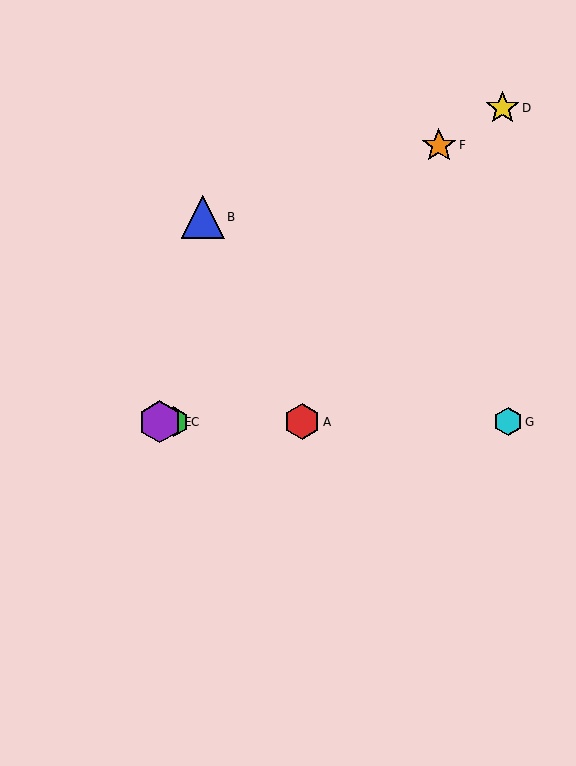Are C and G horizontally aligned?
Yes, both are at y≈422.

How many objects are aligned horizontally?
4 objects (A, C, E, G) are aligned horizontally.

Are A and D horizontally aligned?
No, A is at y≈422 and D is at y≈108.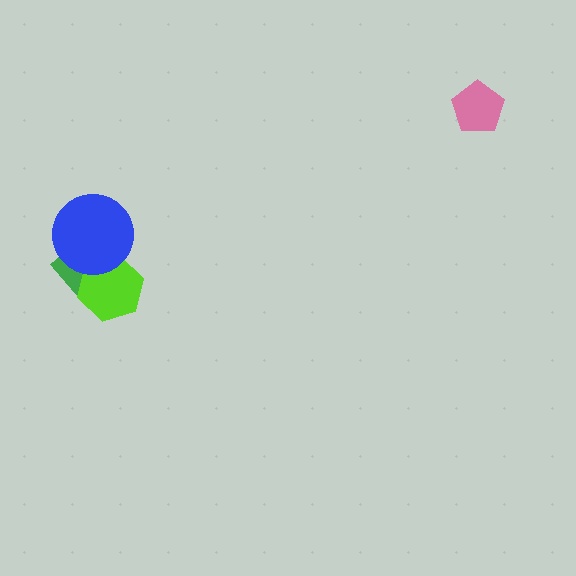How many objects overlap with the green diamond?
2 objects overlap with the green diamond.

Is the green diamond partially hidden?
Yes, it is partially covered by another shape.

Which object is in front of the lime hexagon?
The blue circle is in front of the lime hexagon.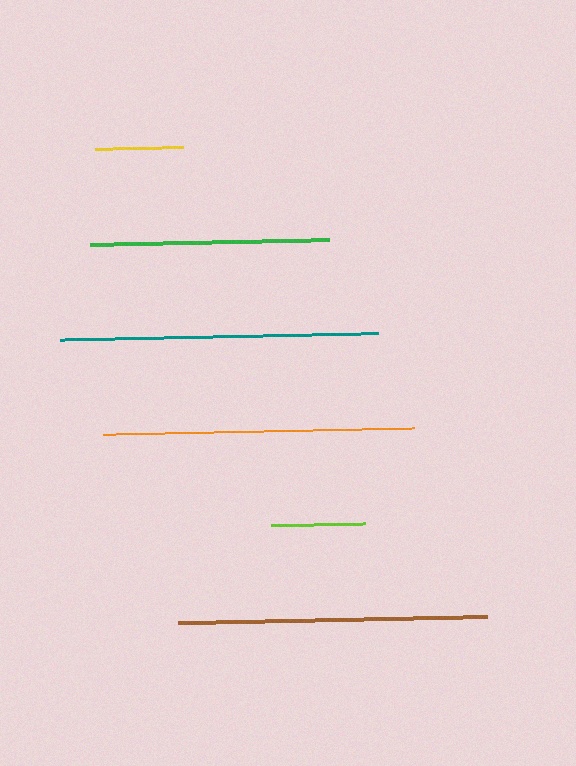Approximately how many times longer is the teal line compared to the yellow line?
The teal line is approximately 3.6 times the length of the yellow line.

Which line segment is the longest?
The teal line is the longest at approximately 318 pixels.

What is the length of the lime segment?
The lime segment is approximately 95 pixels long.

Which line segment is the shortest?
The yellow line is the shortest at approximately 88 pixels.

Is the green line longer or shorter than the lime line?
The green line is longer than the lime line.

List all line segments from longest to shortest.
From longest to shortest: teal, orange, brown, green, lime, yellow.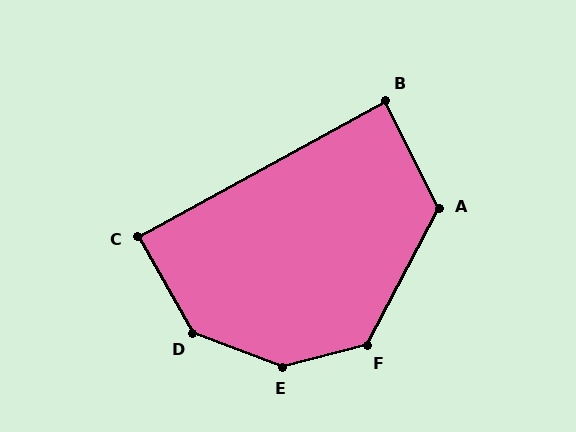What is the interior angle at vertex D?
Approximately 140 degrees (obtuse).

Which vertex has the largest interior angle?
E, at approximately 145 degrees.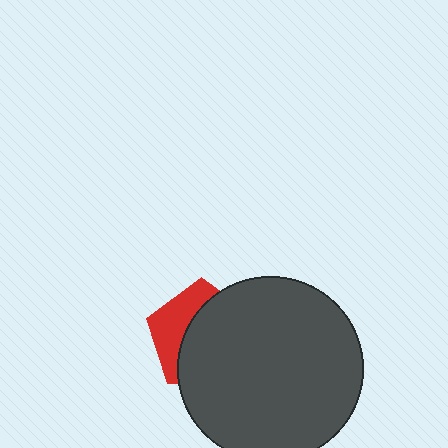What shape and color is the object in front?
The object in front is a dark gray circle.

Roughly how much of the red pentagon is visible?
A small part of it is visible (roughly 36%).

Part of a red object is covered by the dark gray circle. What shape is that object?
It is a pentagon.